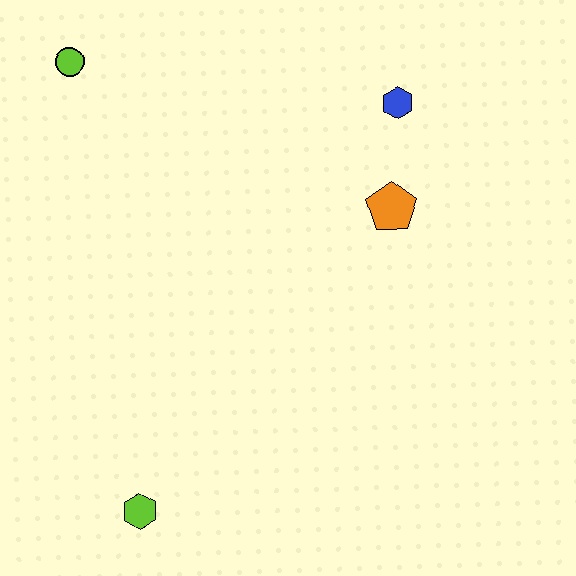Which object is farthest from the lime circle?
The lime hexagon is farthest from the lime circle.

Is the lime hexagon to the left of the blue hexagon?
Yes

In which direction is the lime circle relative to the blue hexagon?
The lime circle is to the left of the blue hexagon.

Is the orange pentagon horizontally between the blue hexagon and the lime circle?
Yes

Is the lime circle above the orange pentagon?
Yes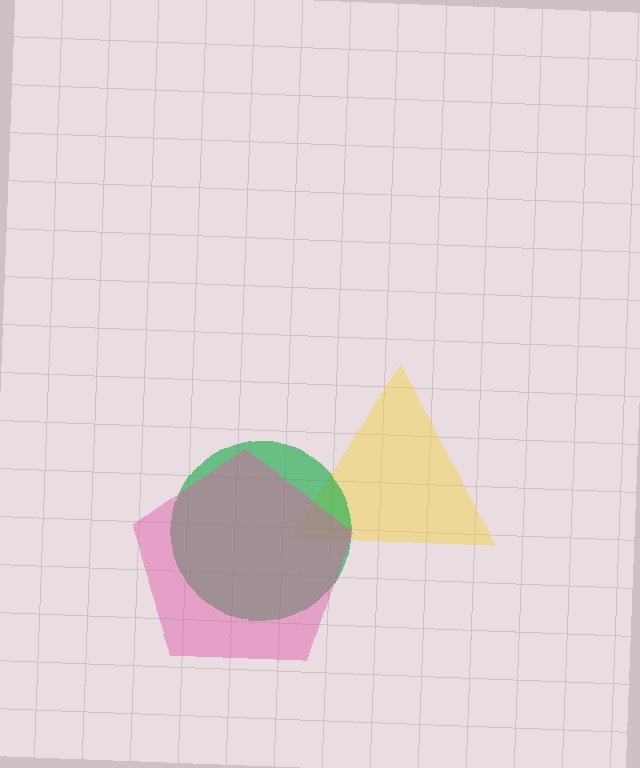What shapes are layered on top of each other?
The layered shapes are: a yellow triangle, a green circle, a pink pentagon.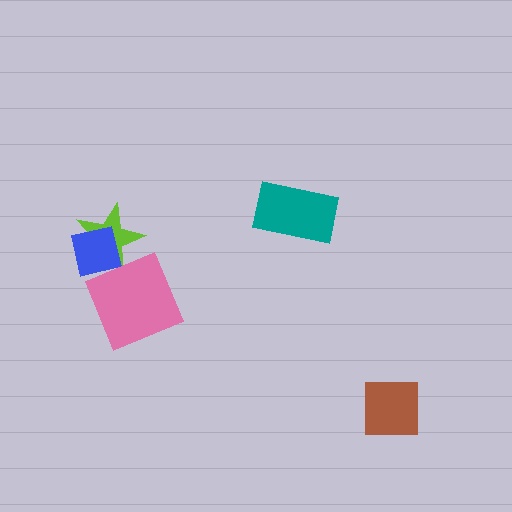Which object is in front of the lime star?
The blue square is in front of the lime star.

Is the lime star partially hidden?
Yes, it is partially covered by another shape.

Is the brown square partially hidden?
No, no other shape covers it.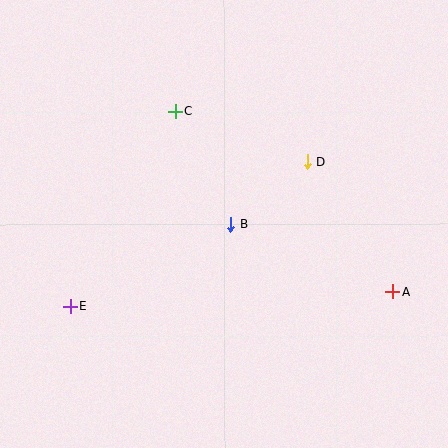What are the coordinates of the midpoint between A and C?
The midpoint between A and C is at (284, 202).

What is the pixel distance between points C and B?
The distance between C and B is 126 pixels.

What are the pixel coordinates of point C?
Point C is at (175, 111).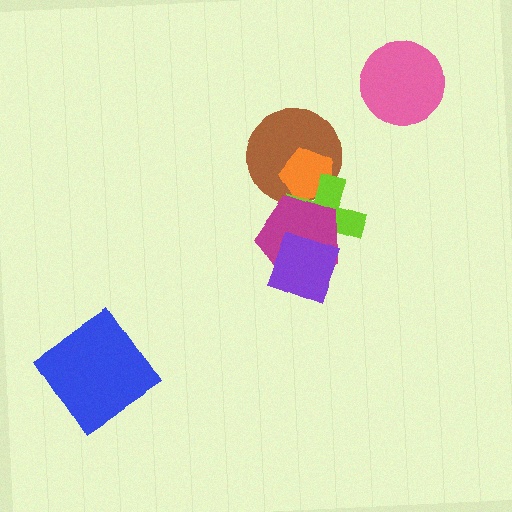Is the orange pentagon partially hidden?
Yes, it is partially covered by another shape.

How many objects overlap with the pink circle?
0 objects overlap with the pink circle.